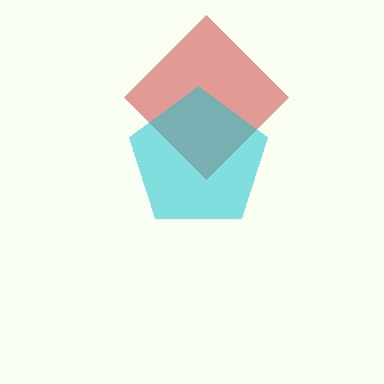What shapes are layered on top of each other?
The layered shapes are: a red diamond, a cyan pentagon.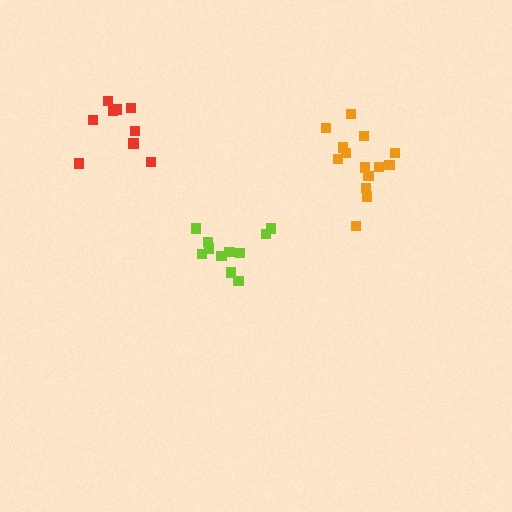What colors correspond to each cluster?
The clusters are colored: orange, lime, red.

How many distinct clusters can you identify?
There are 3 distinct clusters.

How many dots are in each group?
Group 1: 14 dots, Group 2: 11 dots, Group 3: 9 dots (34 total).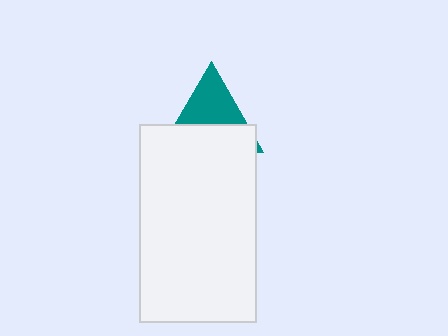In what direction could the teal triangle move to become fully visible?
The teal triangle could move up. That would shift it out from behind the white rectangle entirely.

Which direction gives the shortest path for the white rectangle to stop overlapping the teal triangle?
Moving down gives the shortest separation.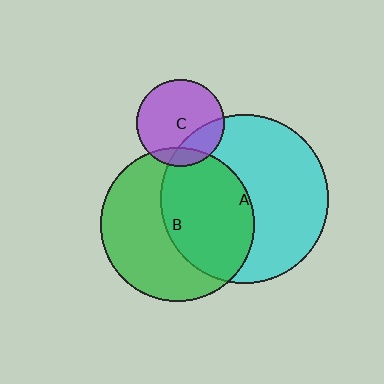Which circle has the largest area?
Circle A (cyan).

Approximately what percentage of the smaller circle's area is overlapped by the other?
Approximately 50%.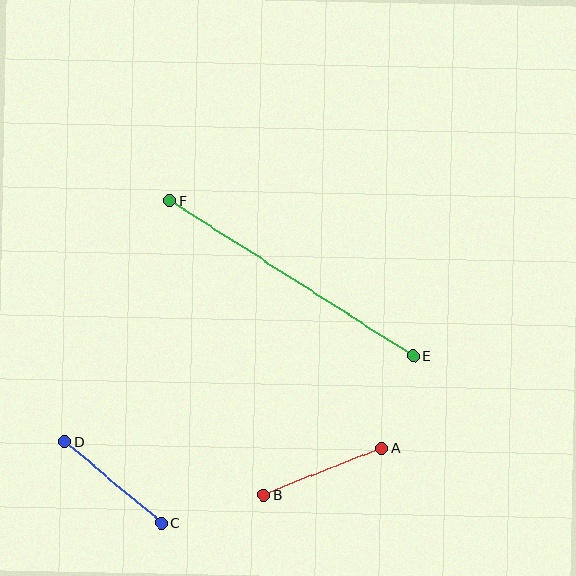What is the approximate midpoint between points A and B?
The midpoint is at approximately (323, 472) pixels.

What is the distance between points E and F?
The distance is approximately 289 pixels.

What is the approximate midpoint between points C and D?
The midpoint is at approximately (113, 482) pixels.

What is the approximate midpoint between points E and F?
The midpoint is at approximately (291, 278) pixels.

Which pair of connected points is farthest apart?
Points E and F are farthest apart.